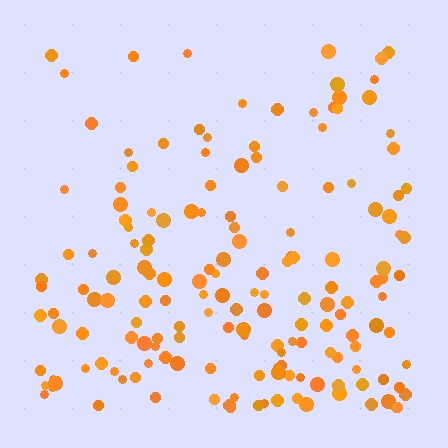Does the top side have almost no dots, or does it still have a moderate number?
Still a moderate number, just noticeably fewer than the bottom.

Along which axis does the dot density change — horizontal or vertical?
Vertical.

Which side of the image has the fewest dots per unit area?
The top.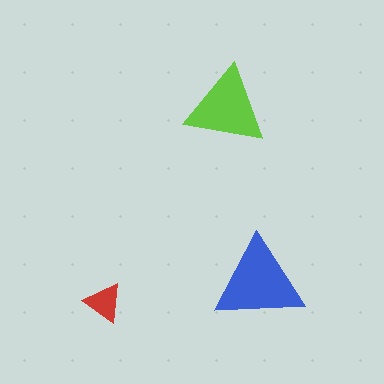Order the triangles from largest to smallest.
the blue one, the lime one, the red one.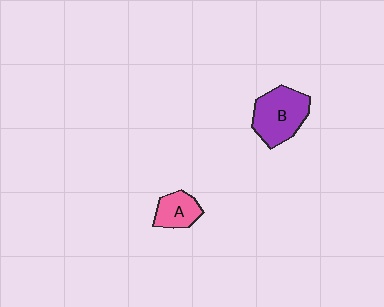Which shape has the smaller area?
Shape A (pink).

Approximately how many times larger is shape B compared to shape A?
Approximately 1.8 times.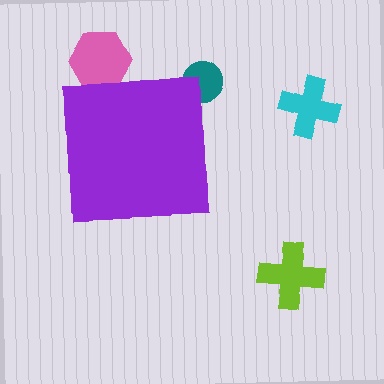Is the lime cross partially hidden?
No, the lime cross is fully visible.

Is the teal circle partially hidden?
Yes, the teal circle is partially hidden behind the purple square.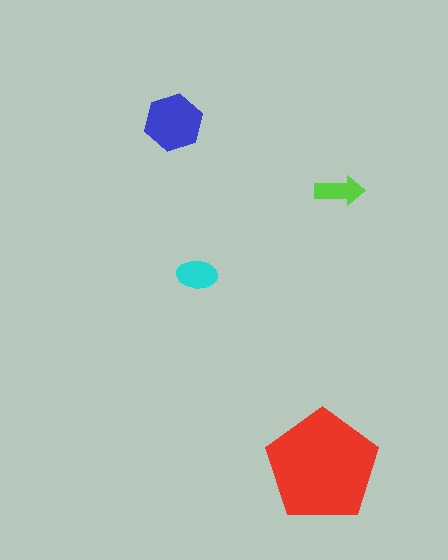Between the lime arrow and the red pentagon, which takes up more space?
The red pentagon.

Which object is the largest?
The red pentagon.